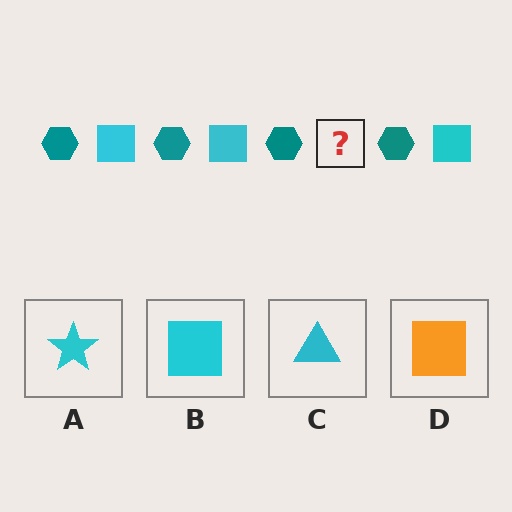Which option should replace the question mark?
Option B.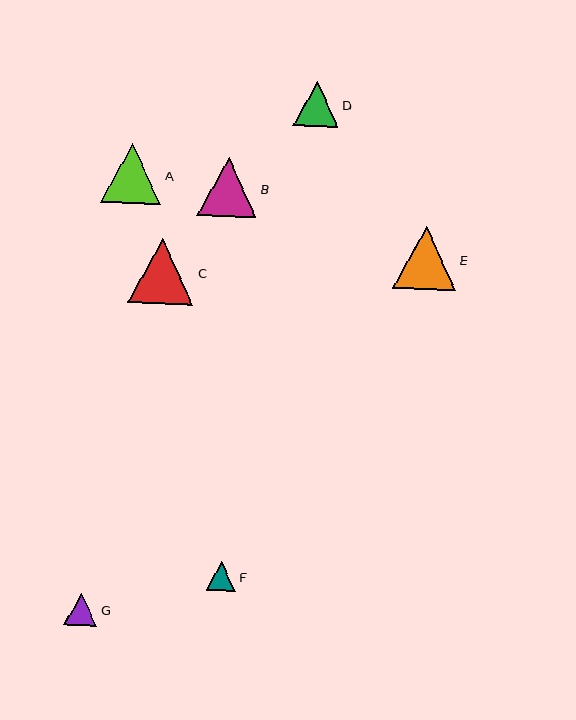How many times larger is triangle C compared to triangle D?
Triangle C is approximately 1.5 times the size of triangle D.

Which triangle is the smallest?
Triangle F is the smallest with a size of approximately 29 pixels.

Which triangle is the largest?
Triangle C is the largest with a size of approximately 65 pixels.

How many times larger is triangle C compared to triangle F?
Triangle C is approximately 2.2 times the size of triangle F.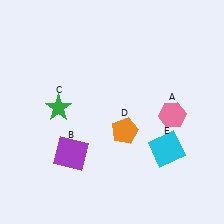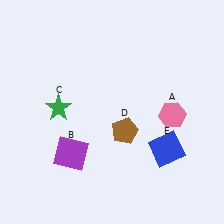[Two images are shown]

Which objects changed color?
D changed from orange to brown. E changed from cyan to blue.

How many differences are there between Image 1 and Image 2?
There are 2 differences between the two images.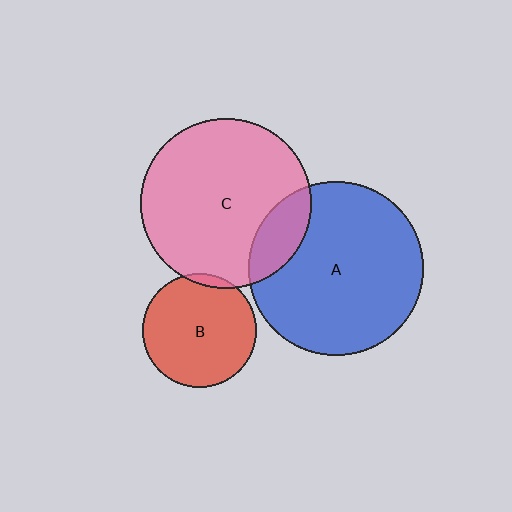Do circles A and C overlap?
Yes.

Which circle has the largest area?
Circle A (blue).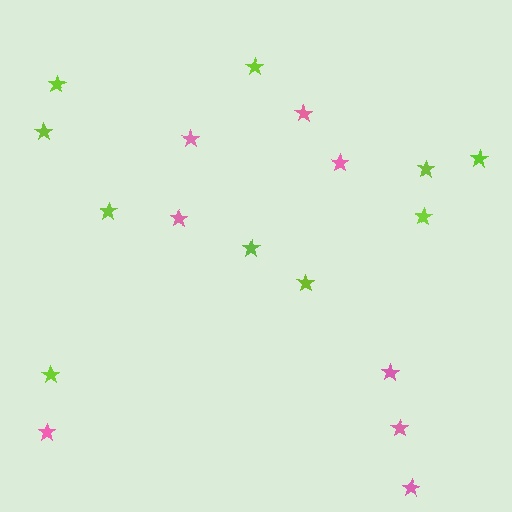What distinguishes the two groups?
There are 2 groups: one group of lime stars (10) and one group of pink stars (8).